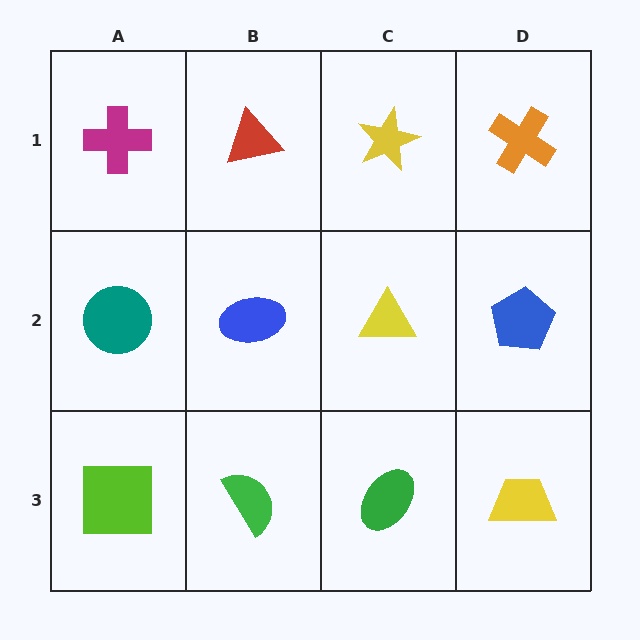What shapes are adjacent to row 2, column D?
An orange cross (row 1, column D), a yellow trapezoid (row 3, column D), a yellow triangle (row 2, column C).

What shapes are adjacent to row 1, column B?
A blue ellipse (row 2, column B), a magenta cross (row 1, column A), a yellow star (row 1, column C).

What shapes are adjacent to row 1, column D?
A blue pentagon (row 2, column D), a yellow star (row 1, column C).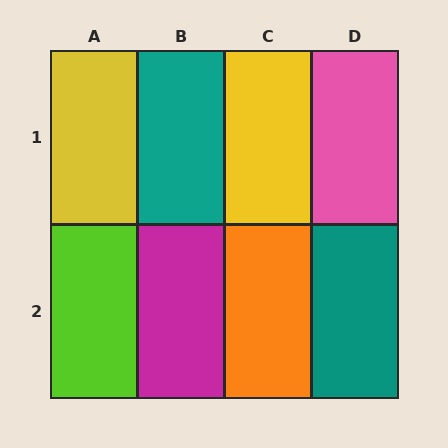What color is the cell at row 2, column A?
Lime.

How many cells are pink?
1 cell is pink.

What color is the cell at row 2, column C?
Orange.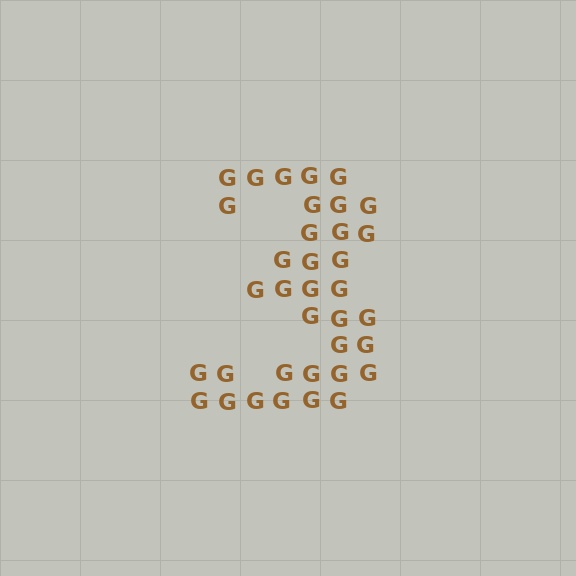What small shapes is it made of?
It is made of small letter G's.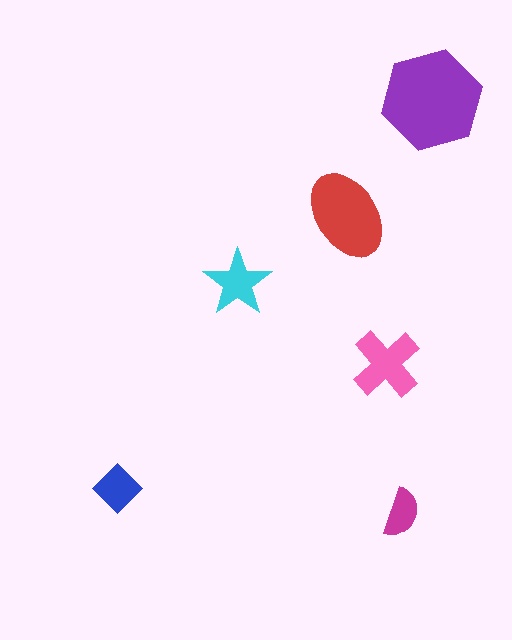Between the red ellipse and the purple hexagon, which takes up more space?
The purple hexagon.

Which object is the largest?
The purple hexagon.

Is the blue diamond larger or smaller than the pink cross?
Smaller.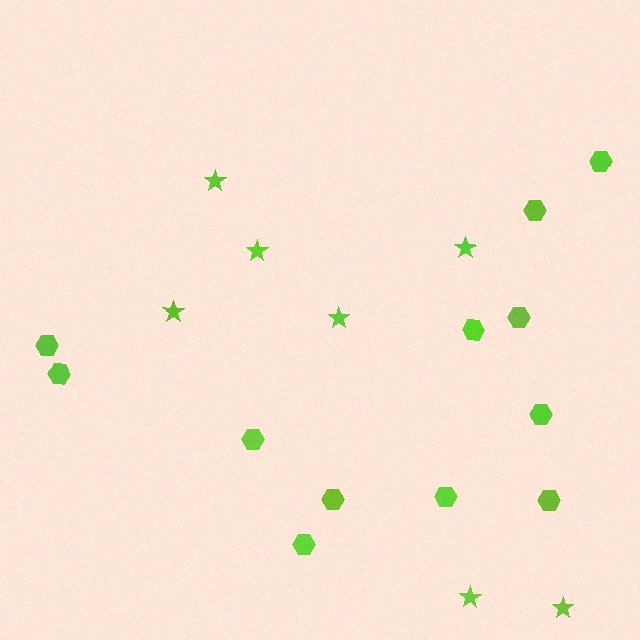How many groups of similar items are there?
There are 2 groups: one group of stars (7) and one group of hexagons (12).